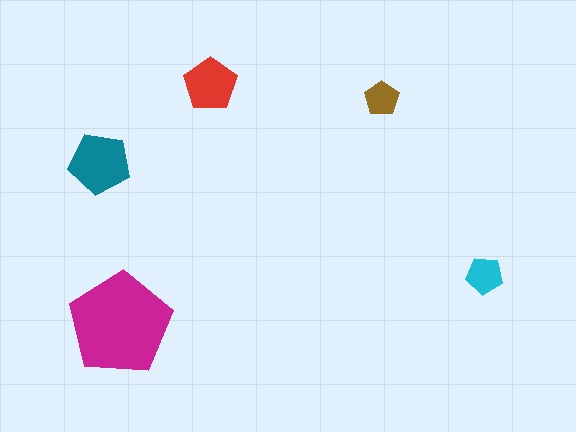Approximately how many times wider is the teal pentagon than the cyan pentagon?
About 1.5 times wider.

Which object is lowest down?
The magenta pentagon is bottommost.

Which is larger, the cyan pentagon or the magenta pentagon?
The magenta one.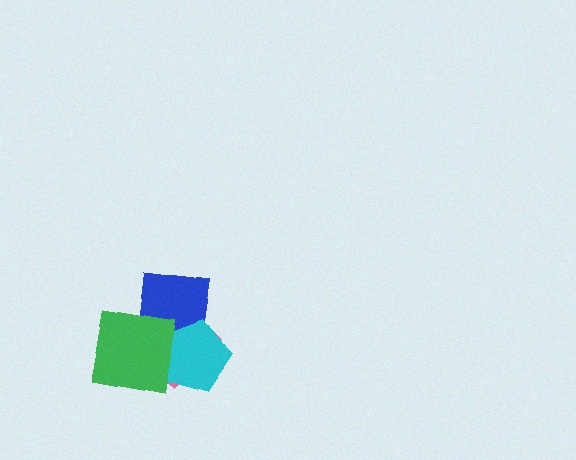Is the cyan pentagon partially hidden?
Yes, it is partially covered by another shape.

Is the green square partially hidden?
No, no other shape covers it.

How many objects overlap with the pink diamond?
3 objects overlap with the pink diamond.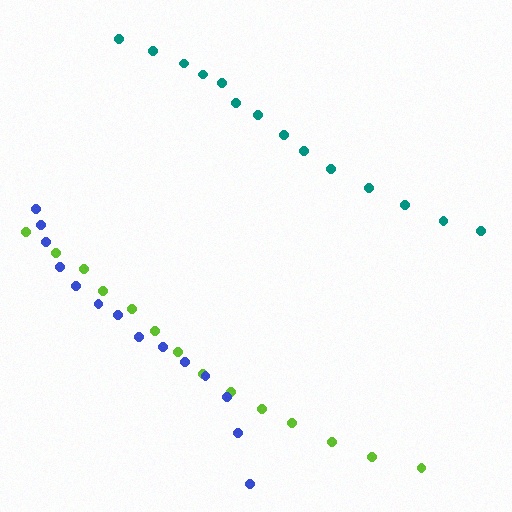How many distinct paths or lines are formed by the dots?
There are 3 distinct paths.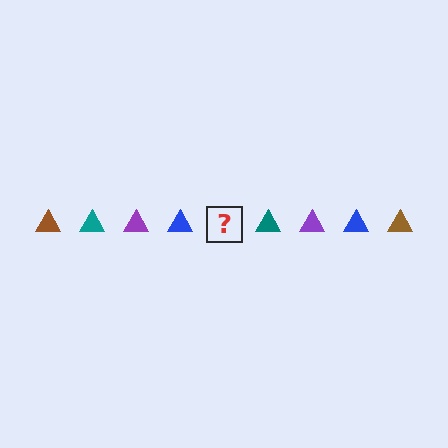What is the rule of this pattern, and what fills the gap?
The rule is that the pattern cycles through brown, teal, purple, blue triangles. The gap should be filled with a brown triangle.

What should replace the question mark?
The question mark should be replaced with a brown triangle.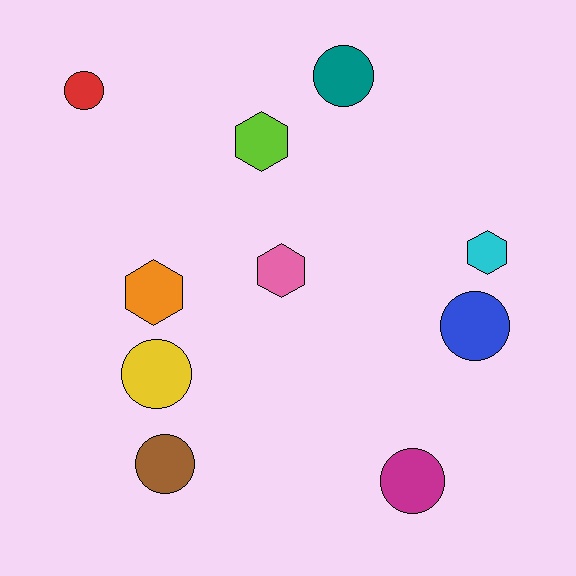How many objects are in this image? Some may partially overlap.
There are 10 objects.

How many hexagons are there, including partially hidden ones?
There are 4 hexagons.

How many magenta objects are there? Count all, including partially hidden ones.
There is 1 magenta object.